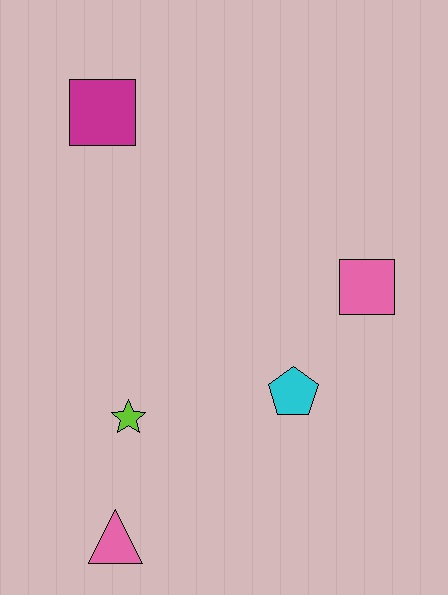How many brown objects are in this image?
There are no brown objects.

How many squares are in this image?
There are 2 squares.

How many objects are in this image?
There are 5 objects.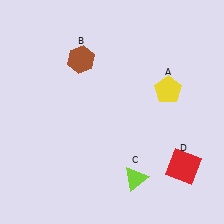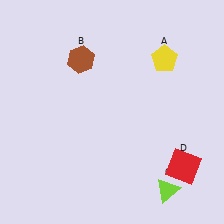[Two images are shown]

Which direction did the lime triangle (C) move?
The lime triangle (C) moved right.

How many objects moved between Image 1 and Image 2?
2 objects moved between the two images.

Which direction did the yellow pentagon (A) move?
The yellow pentagon (A) moved up.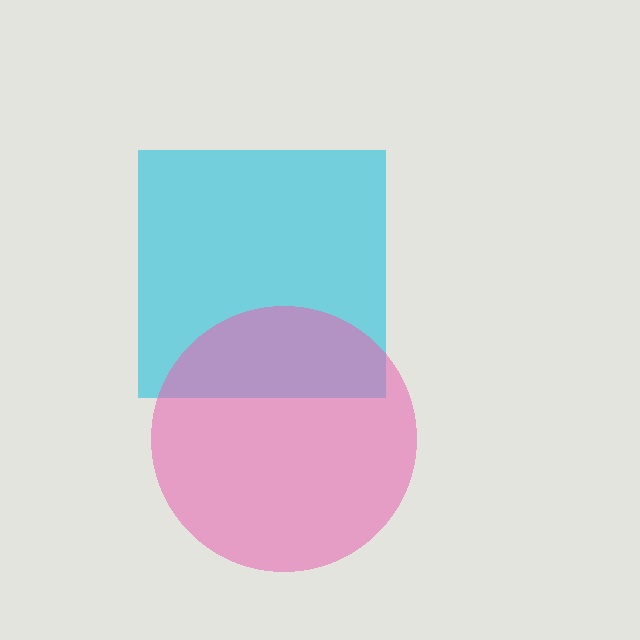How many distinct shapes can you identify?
There are 2 distinct shapes: a cyan square, a pink circle.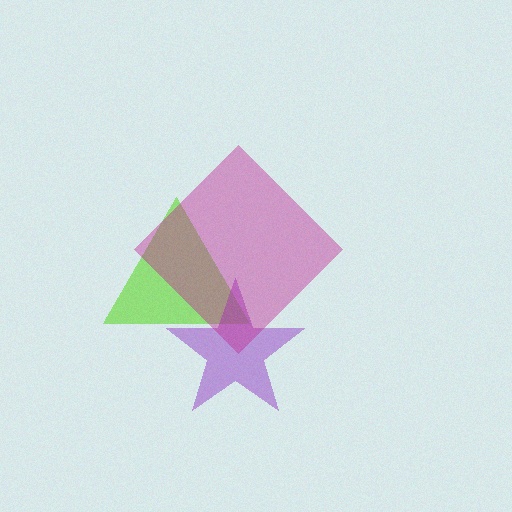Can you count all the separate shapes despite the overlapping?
Yes, there are 3 separate shapes.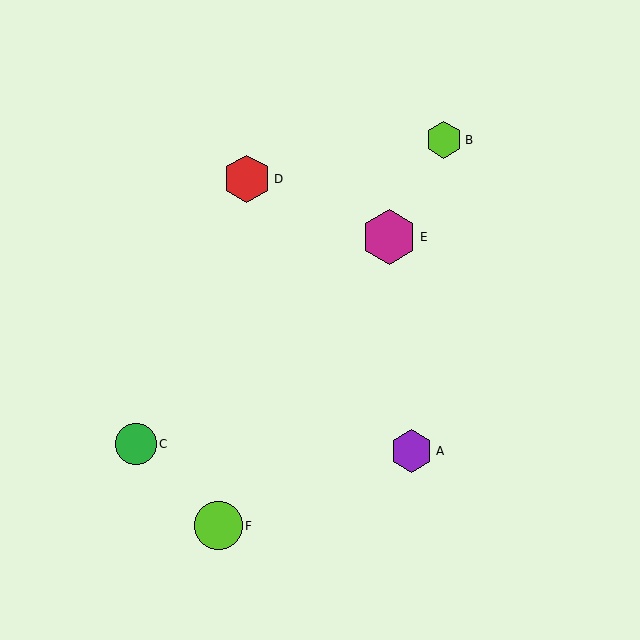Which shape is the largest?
The magenta hexagon (labeled E) is the largest.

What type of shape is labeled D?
Shape D is a red hexagon.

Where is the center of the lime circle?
The center of the lime circle is at (218, 526).